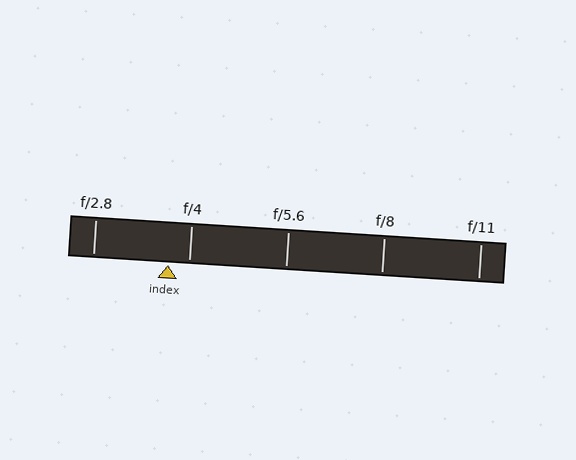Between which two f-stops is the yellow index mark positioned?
The index mark is between f/2.8 and f/4.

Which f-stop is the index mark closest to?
The index mark is closest to f/4.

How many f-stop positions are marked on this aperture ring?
There are 5 f-stop positions marked.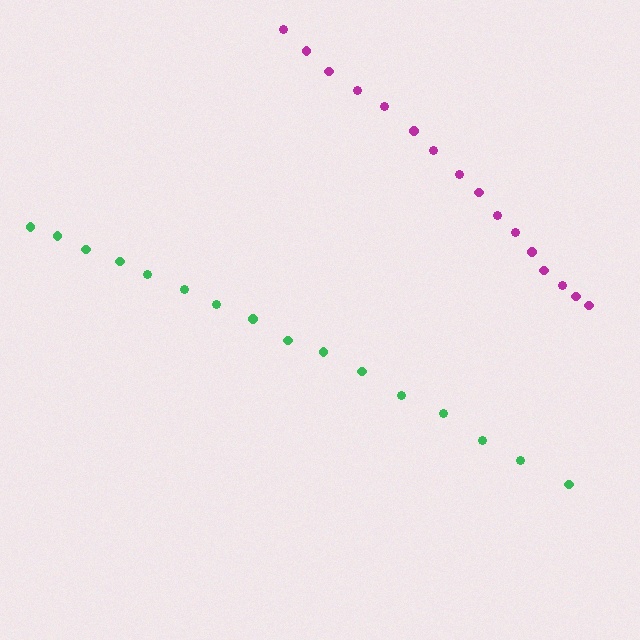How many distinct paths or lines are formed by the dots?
There are 2 distinct paths.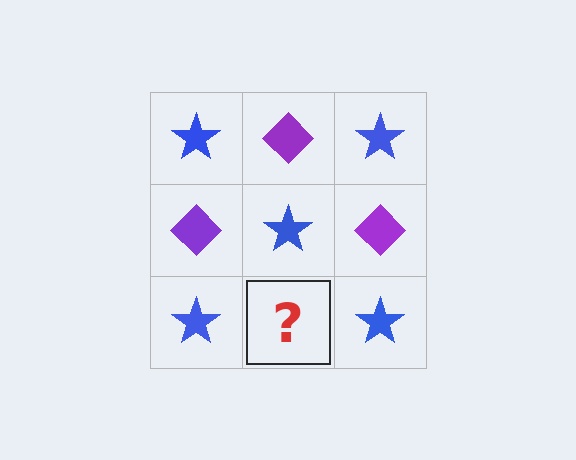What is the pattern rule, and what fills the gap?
The rule is that it alternates blue star and purple diamond in a checkerboard pattern. The gap should be filled with a purple diamond.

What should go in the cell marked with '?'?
The missing cell should contain a purple diamond.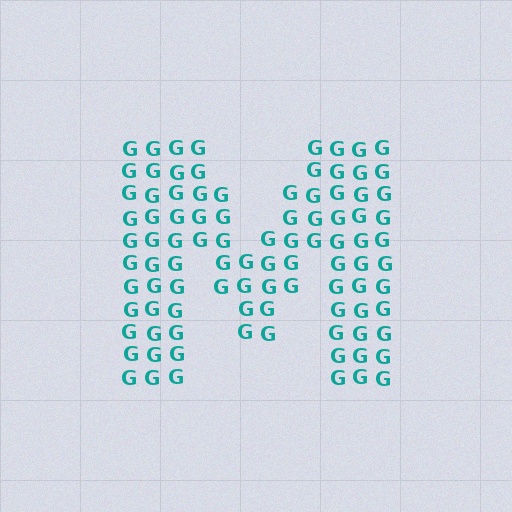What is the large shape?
The large shape is the letter M.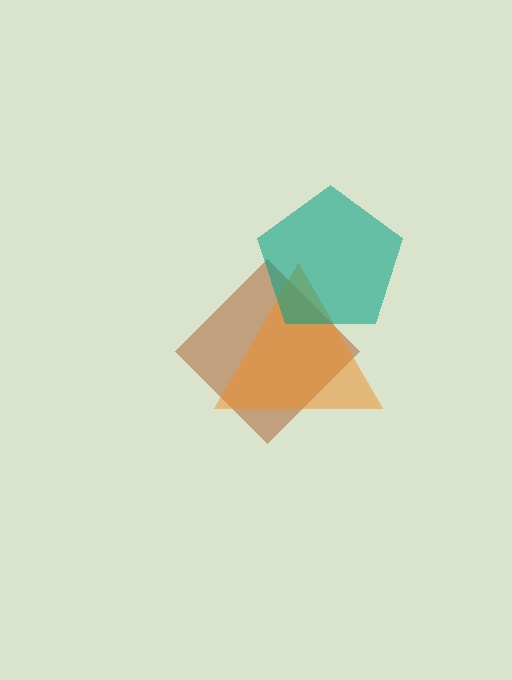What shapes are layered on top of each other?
The layered shapes are: a brown diamond, an orange triangle, a teal pentagon.